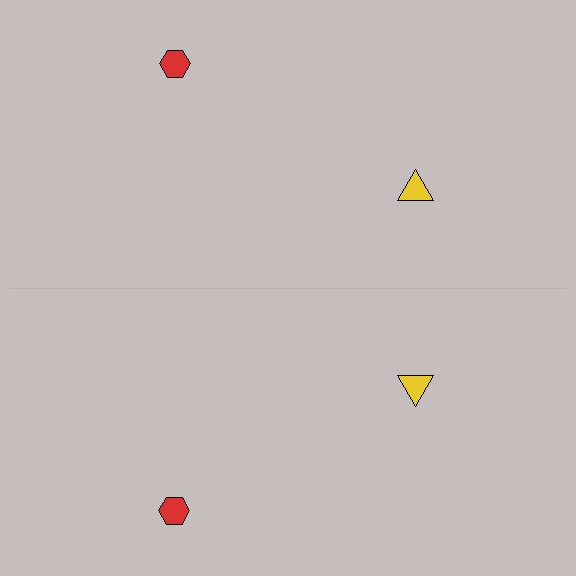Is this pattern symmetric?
Yes, this pattern has bilateral (reflection) symmetry.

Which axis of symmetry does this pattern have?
The pattern has a horizontal axis of symmetry running through the center of the image.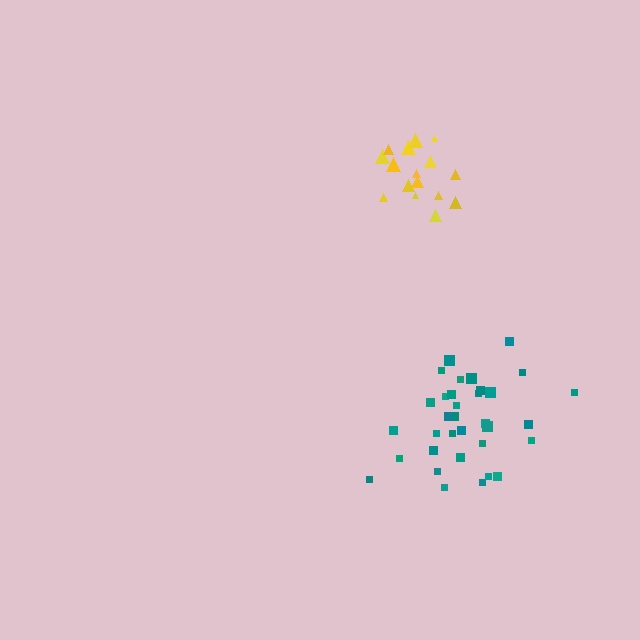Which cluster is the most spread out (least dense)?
Teal.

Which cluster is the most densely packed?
Yellow.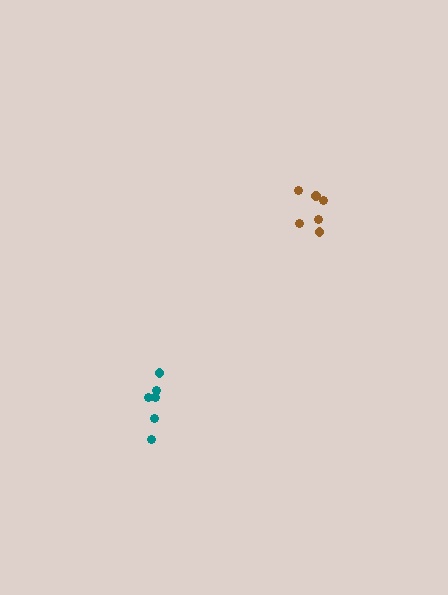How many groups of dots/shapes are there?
There are 2 groups.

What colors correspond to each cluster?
The clusters are colored: brown, teal.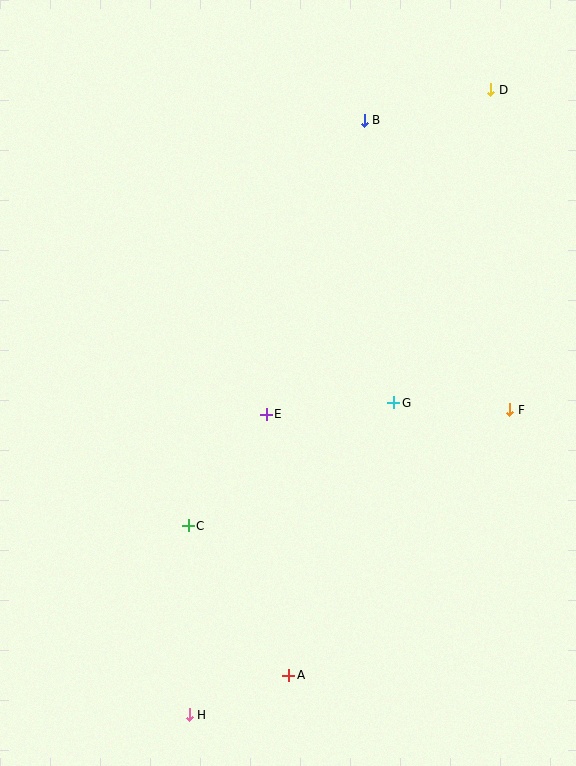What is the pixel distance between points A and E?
The distance between A and E is 262 pixels.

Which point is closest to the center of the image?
Point E at (266, 414) is closest to the center.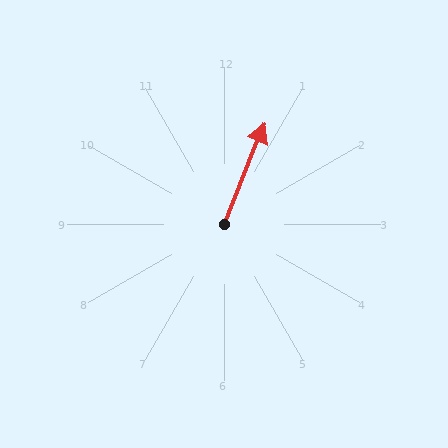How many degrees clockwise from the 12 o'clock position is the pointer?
Approximately 22 degrees.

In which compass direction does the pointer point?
North.